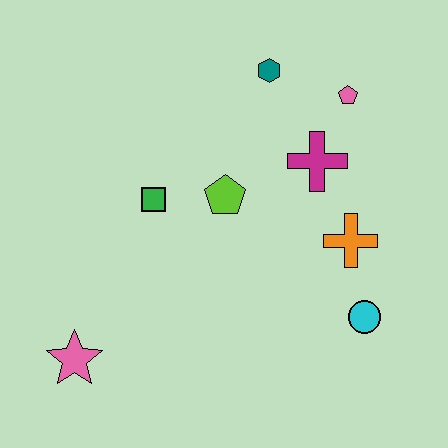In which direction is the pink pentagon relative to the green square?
The pink pentagon is to the right of the green square.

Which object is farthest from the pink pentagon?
The pink star is farthest from the pink pentagon.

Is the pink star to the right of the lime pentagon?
No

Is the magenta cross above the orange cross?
Yes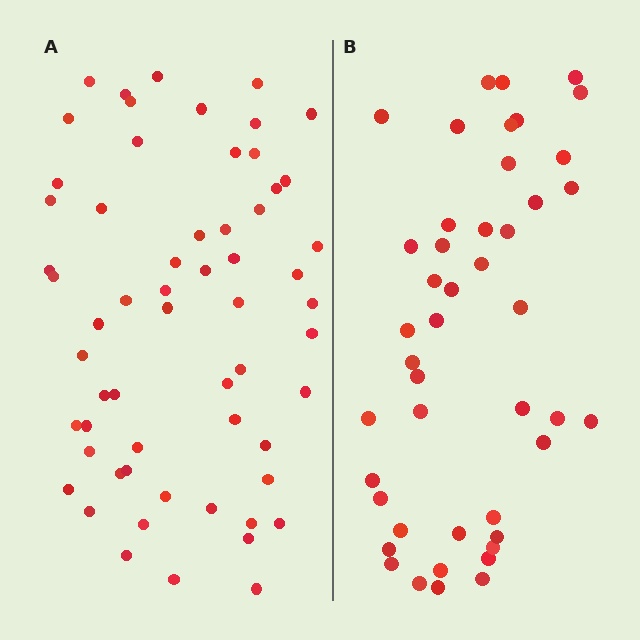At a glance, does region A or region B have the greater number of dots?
Region A (the left region) has more dots.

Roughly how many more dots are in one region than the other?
Region A has approximately 15 more dots than region B.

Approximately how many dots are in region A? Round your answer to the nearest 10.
About 60 dots.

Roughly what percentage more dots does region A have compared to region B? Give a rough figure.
About 35% more.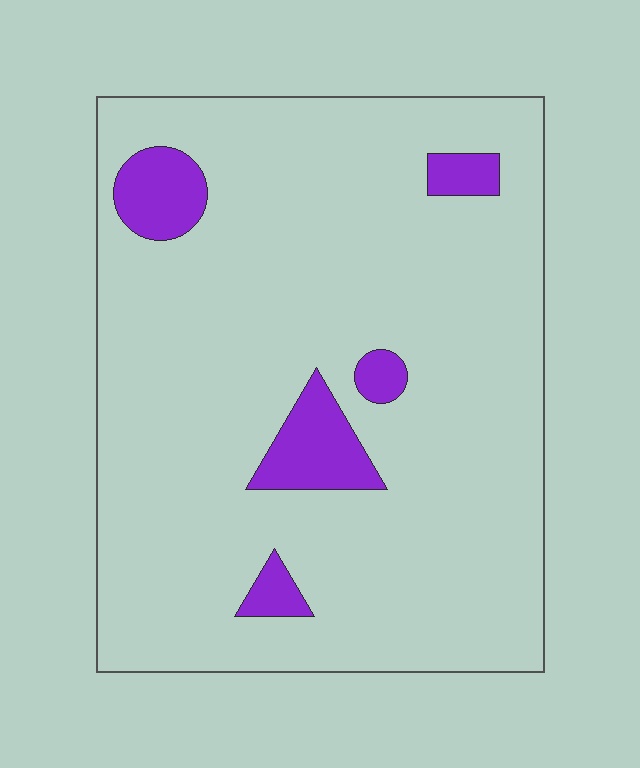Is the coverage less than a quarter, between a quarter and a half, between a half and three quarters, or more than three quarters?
Less than a quarter.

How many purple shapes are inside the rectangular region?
5.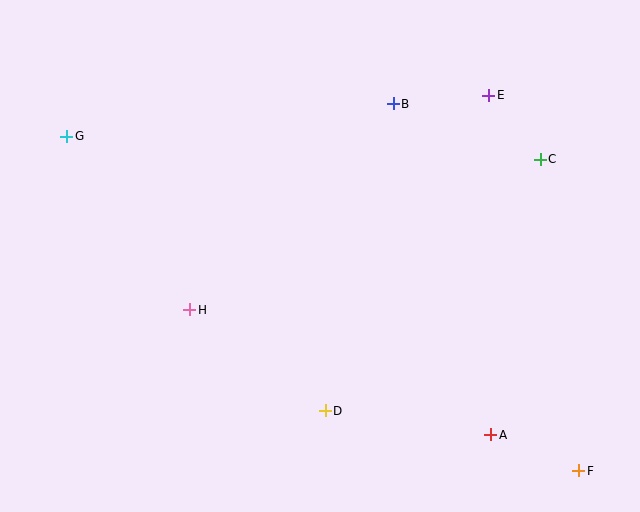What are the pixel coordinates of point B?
Point B is at (393, 104).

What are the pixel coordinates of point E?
Point E is at (489, 95).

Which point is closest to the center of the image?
Point H at (190, 310) is closest to the center.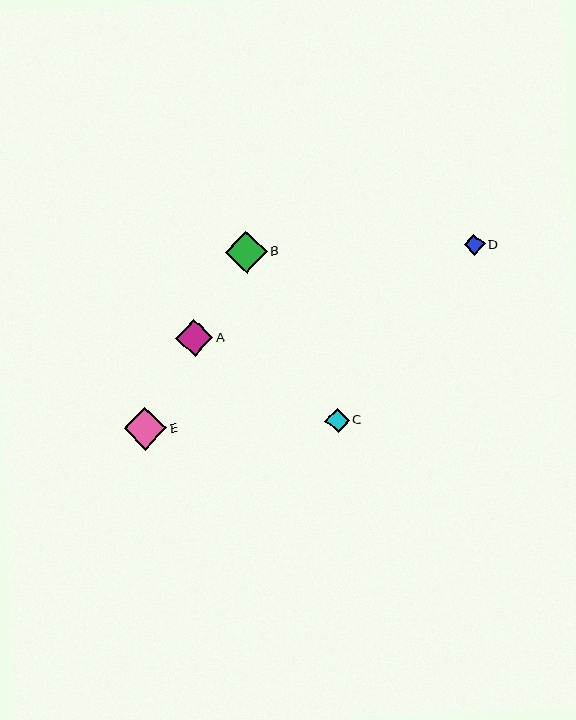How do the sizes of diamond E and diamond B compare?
Diamond E and diamond B are approximately the same size.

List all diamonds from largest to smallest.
From largest to smallest: E, B, A, C, D.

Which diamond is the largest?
Diamond E is the largest with a size of approximately 42 pixels.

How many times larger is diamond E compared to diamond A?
Diamond E is approximately 1.1 times the size of diamond A.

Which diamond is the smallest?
Diamond D is the smallest with a size of approximately 21 pixels.